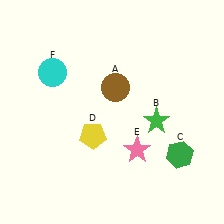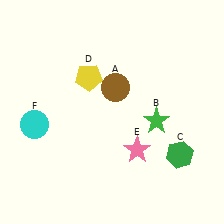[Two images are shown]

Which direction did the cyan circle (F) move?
The cyan circle (F) moved down.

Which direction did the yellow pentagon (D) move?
The yellow pentagon (D) moved up.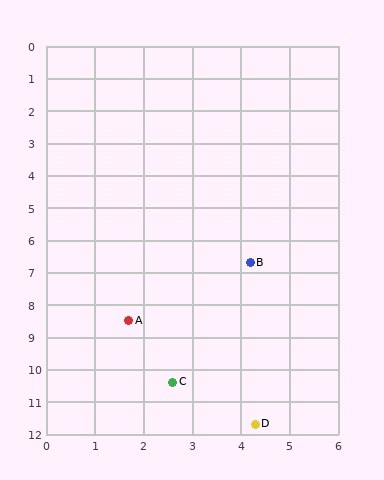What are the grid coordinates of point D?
Point D is at approximately (4.3, 11.7).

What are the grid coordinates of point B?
Point B is at approximately (4.2, 6.7).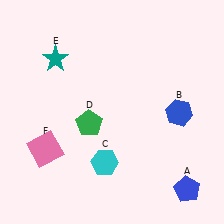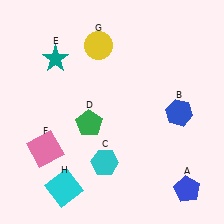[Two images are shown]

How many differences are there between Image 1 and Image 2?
There are 2 differences between the two images.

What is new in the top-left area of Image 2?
A yellow circle (G) was added in the top-left area of Image 2.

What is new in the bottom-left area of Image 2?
A cyan square (H) was added in the bottom-left area of Image 2.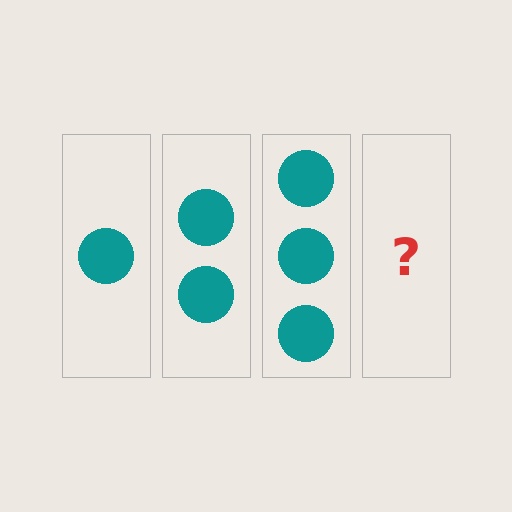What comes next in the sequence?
The next element should be 4 circles.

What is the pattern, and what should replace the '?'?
The pattern is that each step adds one more circle. The '?' should be 4 circles.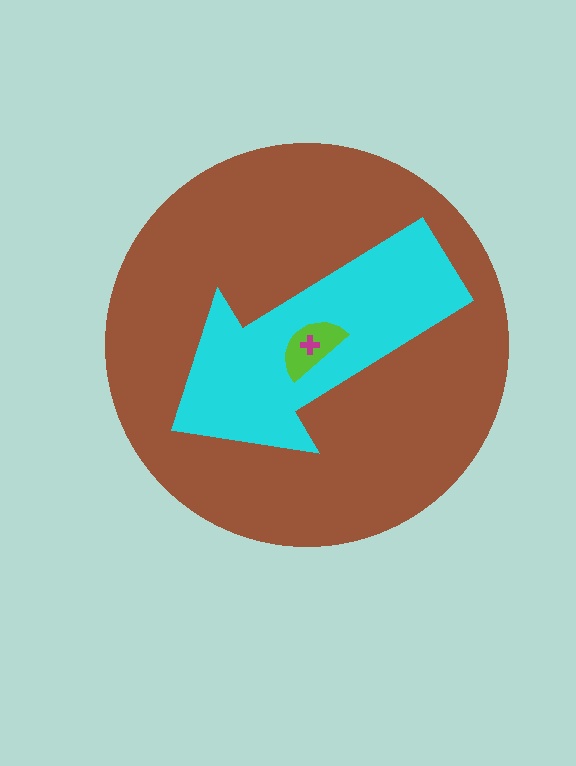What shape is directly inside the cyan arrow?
The lime semicircle.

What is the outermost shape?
The brown circle.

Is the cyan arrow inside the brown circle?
Yes.